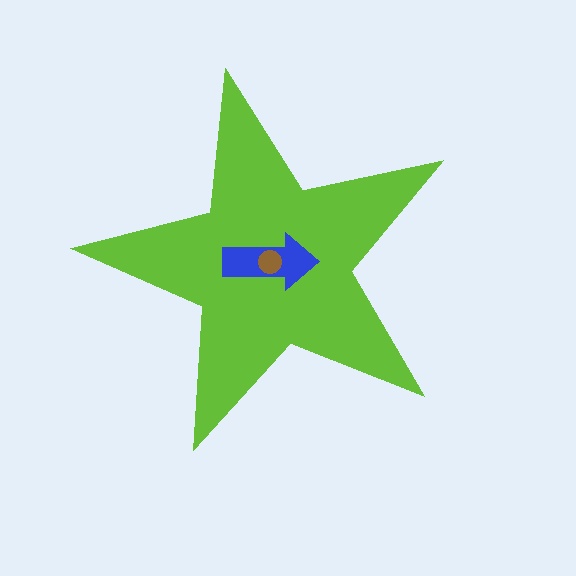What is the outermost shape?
The lime star.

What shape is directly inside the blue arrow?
The brown circle.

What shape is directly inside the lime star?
The blue arrow.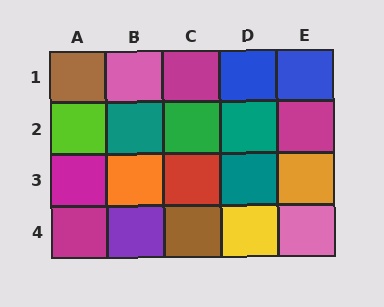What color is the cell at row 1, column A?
Brown.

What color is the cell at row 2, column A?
Lime.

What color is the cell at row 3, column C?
Red.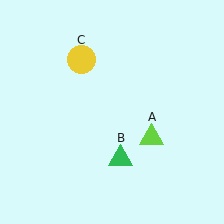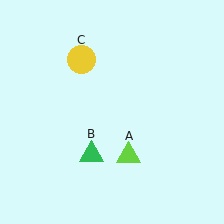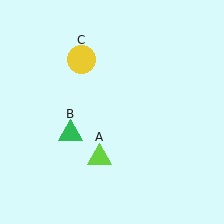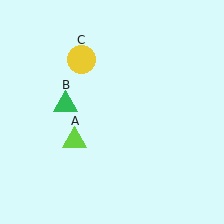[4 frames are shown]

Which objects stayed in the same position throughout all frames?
Yellow circle (object C) remained stationary.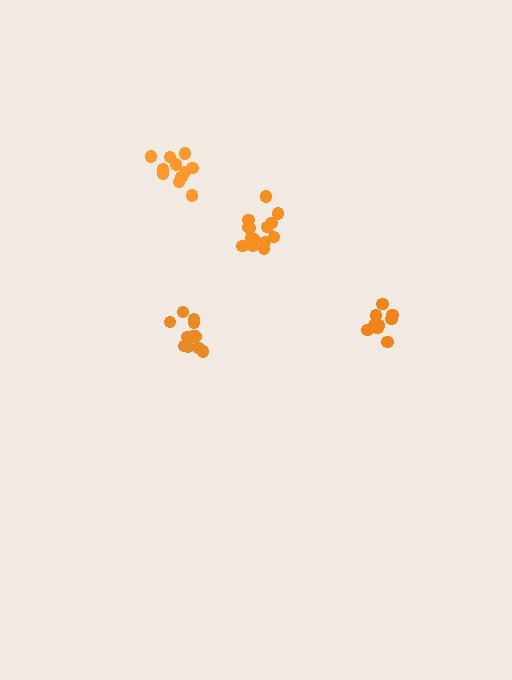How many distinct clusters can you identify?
There are 4 distinct clusters.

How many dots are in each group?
Group 1: 11 dots, Group 2: 14 dots, Group 3: 9 dots, Group 4: 12 dots (46 total).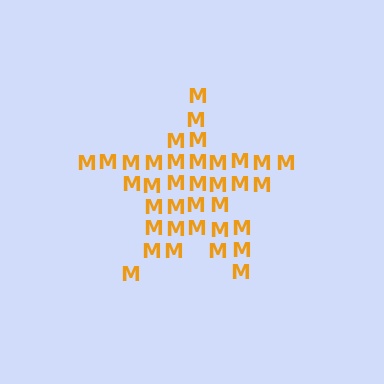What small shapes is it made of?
It is made of small letter M's.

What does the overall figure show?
The overall figure shows a star.